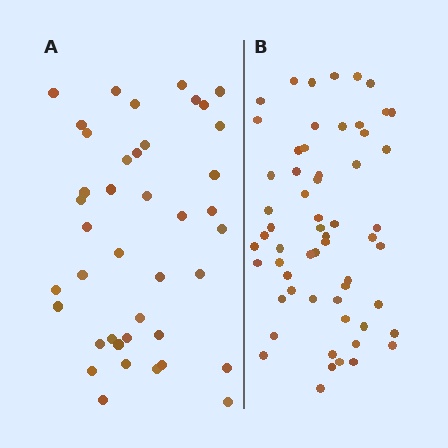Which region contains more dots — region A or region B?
Region B (the right region) has more dots.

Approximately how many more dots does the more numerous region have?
Region B has approximately 20 more dots than region A.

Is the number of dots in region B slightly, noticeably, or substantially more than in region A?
Region B has noticeably more, but not dramatically so. The ratio is roughly 1.4 to 1.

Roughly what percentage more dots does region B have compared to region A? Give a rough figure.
About 45% more.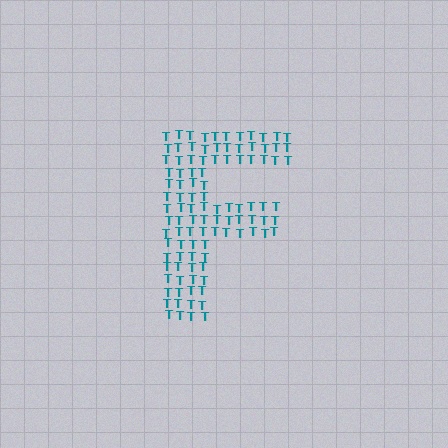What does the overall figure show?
The overall figure shows the letter F.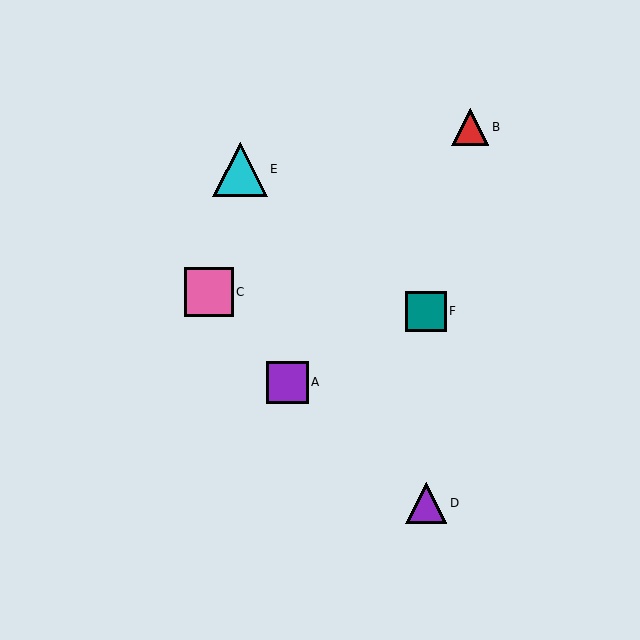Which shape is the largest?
The cyan triangle (labeled E) is the largest.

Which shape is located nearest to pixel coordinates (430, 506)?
The purple triangle (labeled D) at (426, 503) is nearest to that location.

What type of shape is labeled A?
Shape A is a purple square.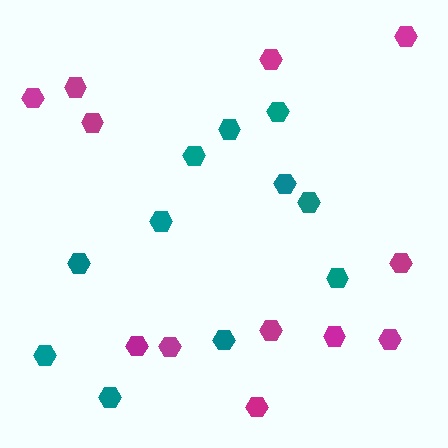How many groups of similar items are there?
There are 2 groups: one group of teal hexagons (11) and one group of magenta hexagons (12).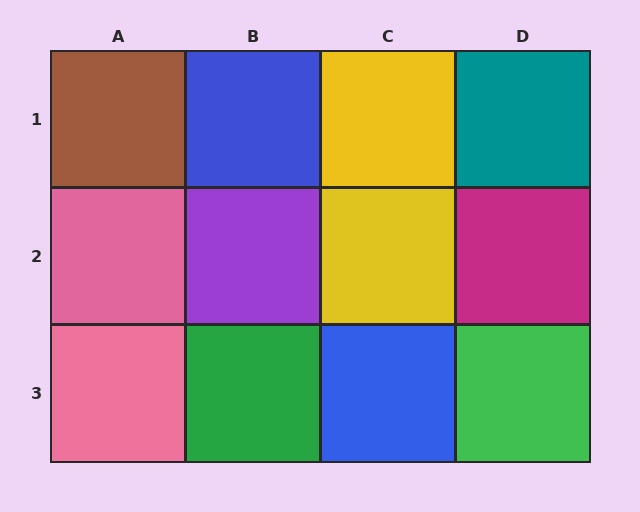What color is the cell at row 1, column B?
Blue.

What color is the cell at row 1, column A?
Brown.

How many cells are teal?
1 cell is teal.